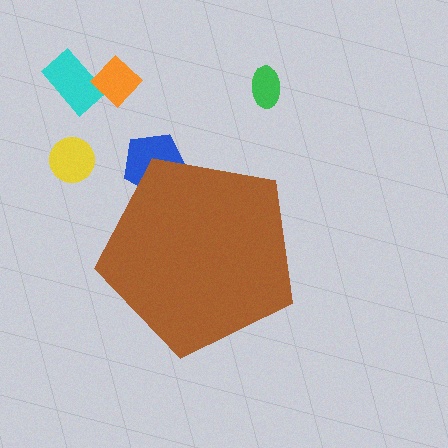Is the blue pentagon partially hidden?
Yes, the blue pentagon is partially hidden behind the brown pentagon.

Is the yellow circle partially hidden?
No, the yellow circle is fully visible.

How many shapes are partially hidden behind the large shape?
1 shape is partially hidden.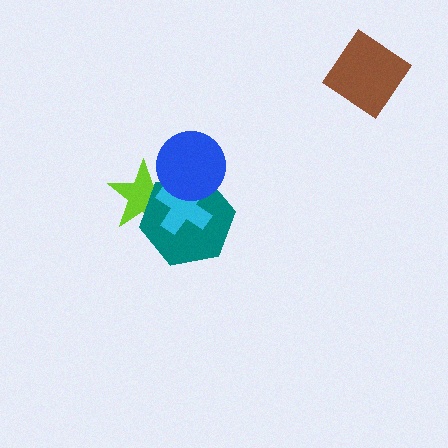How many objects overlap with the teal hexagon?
3 objects overlap with the teal hexagon.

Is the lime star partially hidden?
Yes, it is partially covered by another shape.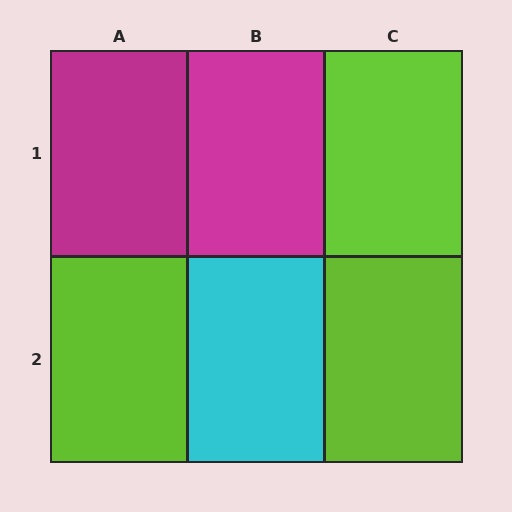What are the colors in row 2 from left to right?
Lime, cyan, lime.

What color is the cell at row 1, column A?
Magenta.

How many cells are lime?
3 cells are lime.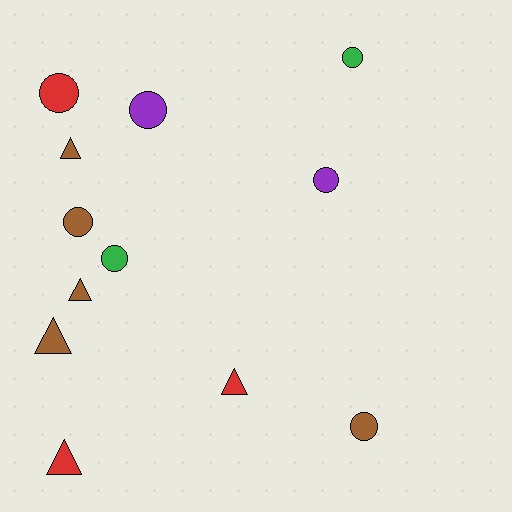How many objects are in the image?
There are 12 objects.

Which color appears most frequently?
Brown, with 5 objects.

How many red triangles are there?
There are 2 red triangles.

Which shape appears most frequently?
Circle, with 7 objects.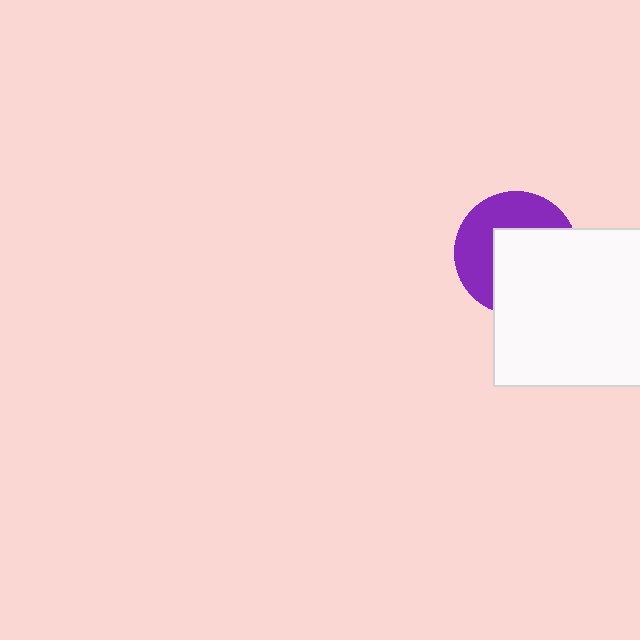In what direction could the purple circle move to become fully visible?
The purple circle could move toward the upper-left. That would shift it out from behind the white rectangle entirely.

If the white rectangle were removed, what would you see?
You would see the complete purple circle.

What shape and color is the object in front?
The object in front is a white rectangle.